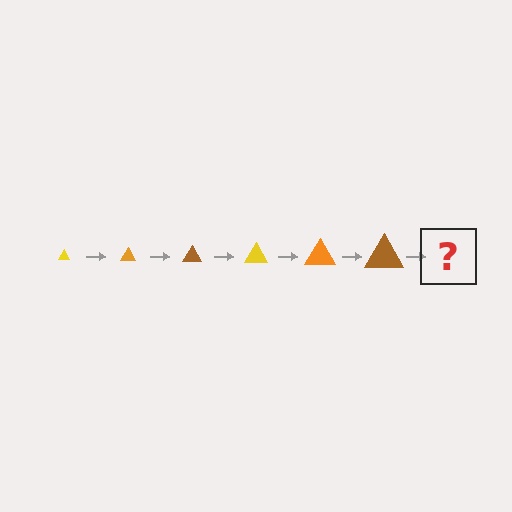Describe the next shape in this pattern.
It should be a yellow triangle, larger than the previous one.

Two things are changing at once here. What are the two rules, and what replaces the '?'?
The two rules are that the triangle grows larger each step and the color cycles through yellow, orange, and brown. The '?' should be a yellow triangle, larger than the previous one.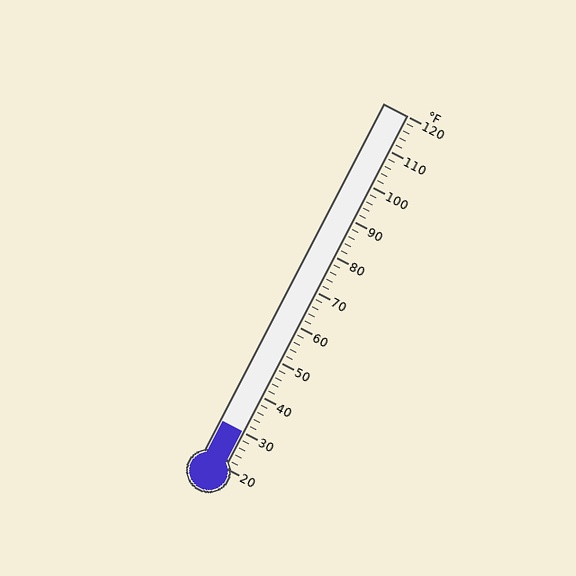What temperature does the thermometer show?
The thermometer shows approximately 30°F.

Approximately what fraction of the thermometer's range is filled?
The thermometer is filled to approximately 10% of its range.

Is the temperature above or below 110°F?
The temperature is below 110°F.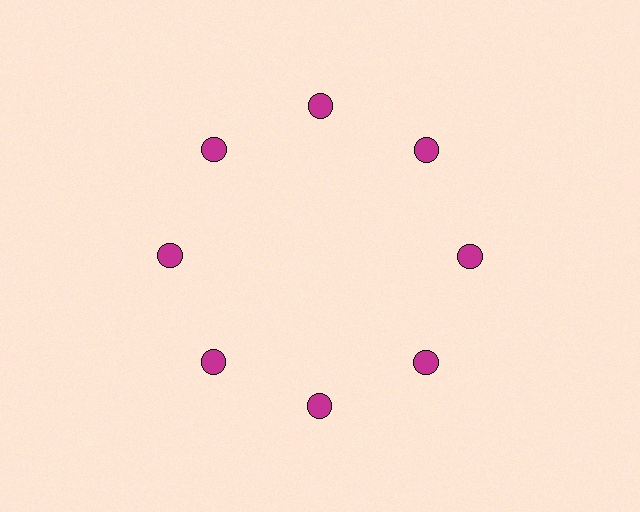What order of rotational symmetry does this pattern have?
This pattern has 8-fold rotational symmetry.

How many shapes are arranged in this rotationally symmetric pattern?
There are 8 shapes, arranged in 8 groups of 1.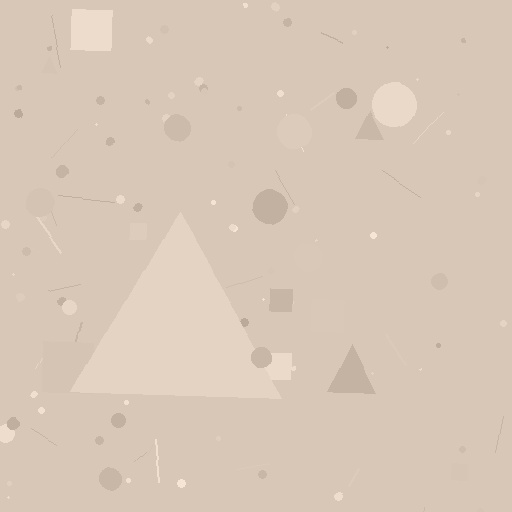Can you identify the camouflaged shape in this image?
The camouflaged shape is a triangle.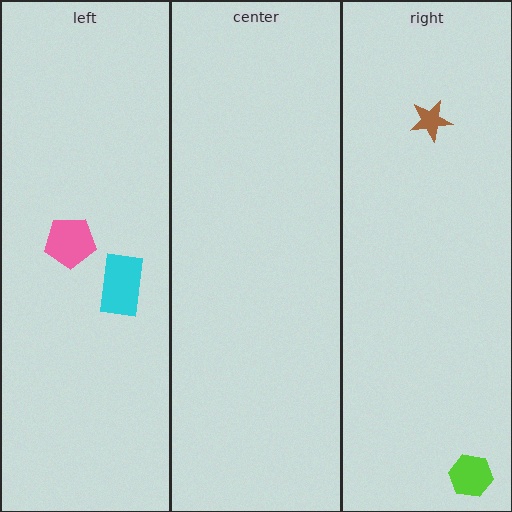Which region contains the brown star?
The right region.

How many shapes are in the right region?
2.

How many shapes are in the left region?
2.